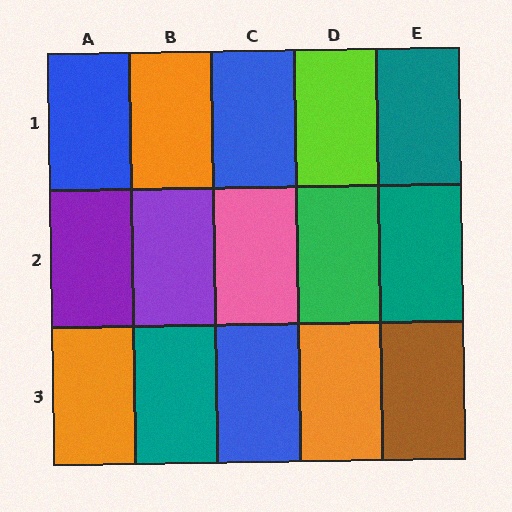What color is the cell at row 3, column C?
Blue.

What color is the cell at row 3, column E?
Brown.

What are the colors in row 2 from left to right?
Purple, purple, pink, green, teal.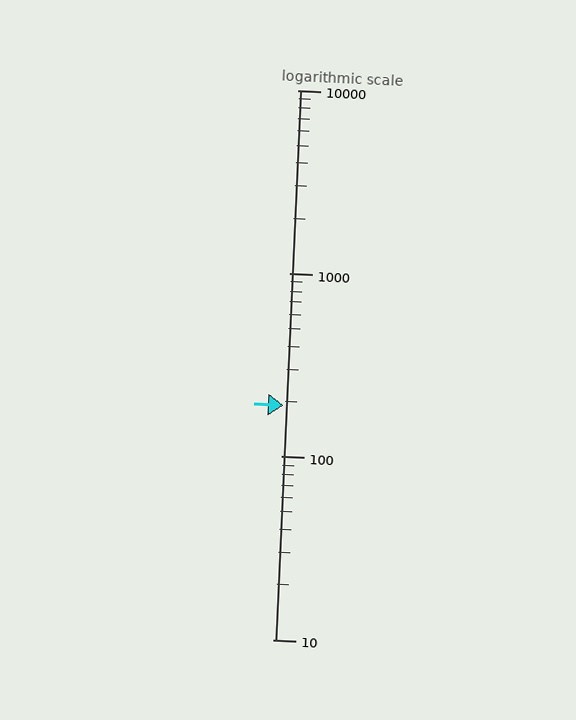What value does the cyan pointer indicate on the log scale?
The pointer indicates approximately 190.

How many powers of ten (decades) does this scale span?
The scale spans 3 decades, from 10 to 10000.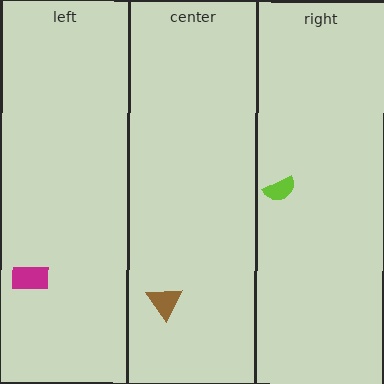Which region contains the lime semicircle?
The right region.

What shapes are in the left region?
The magenta rectangle.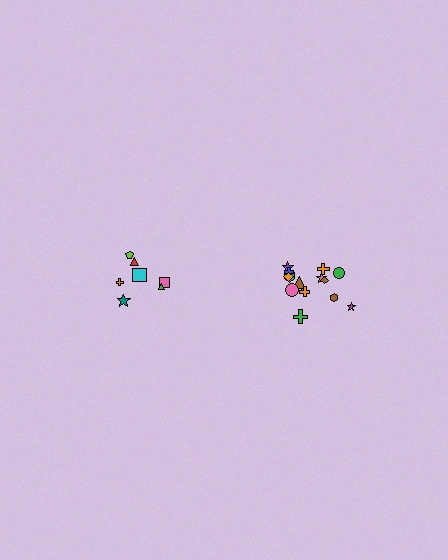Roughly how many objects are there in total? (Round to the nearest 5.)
Roughly 20 objects in total.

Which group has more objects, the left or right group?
The right group.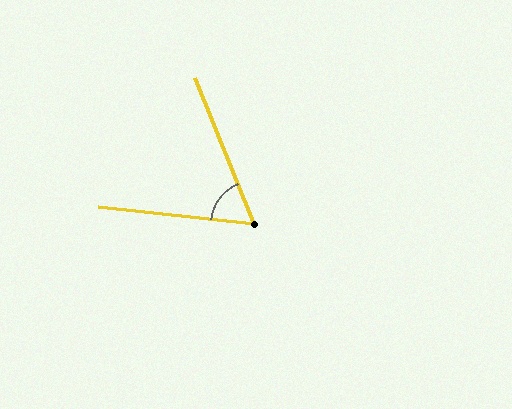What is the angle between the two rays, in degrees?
Approximately 62 degrees.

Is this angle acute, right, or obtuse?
It is acute.